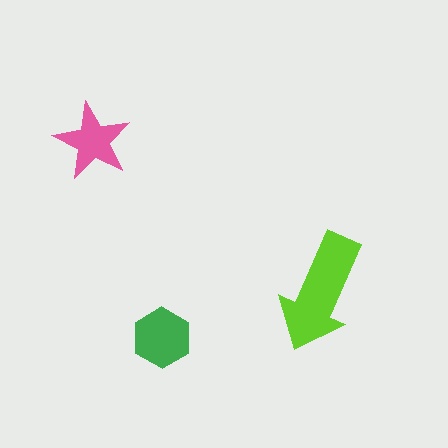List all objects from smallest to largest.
The pink star, the green hexagon, the lime arrow.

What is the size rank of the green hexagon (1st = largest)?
2nd.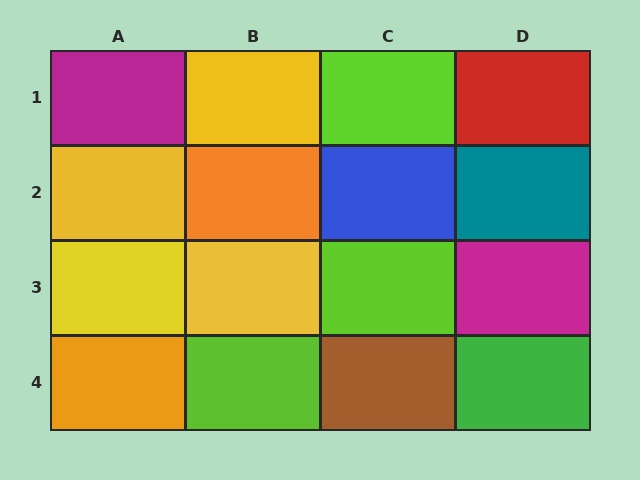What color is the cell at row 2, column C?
Blue.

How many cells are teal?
1 cell is teal.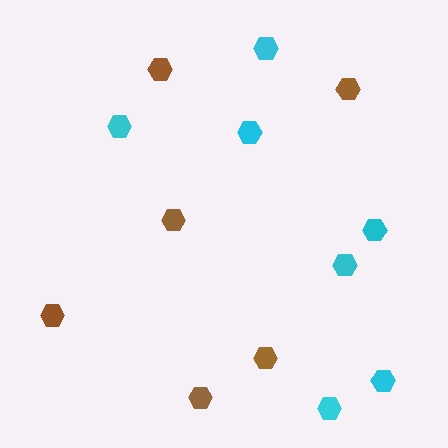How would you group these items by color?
There are 2 groups: one group of brown hexagons (6) and one group of cyan hexagons (7).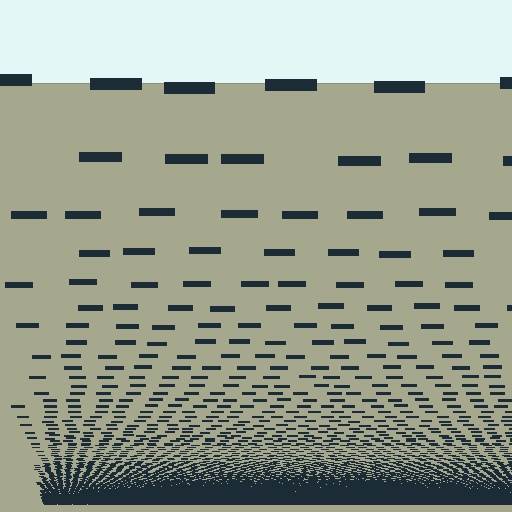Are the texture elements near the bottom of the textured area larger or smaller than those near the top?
Smaller. The gradient is inverted — elements near the bottom are smaller and denser.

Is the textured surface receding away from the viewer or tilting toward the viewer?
The surface appears to tilt toward the viewer. Texture elements get larger and sparser toward the top.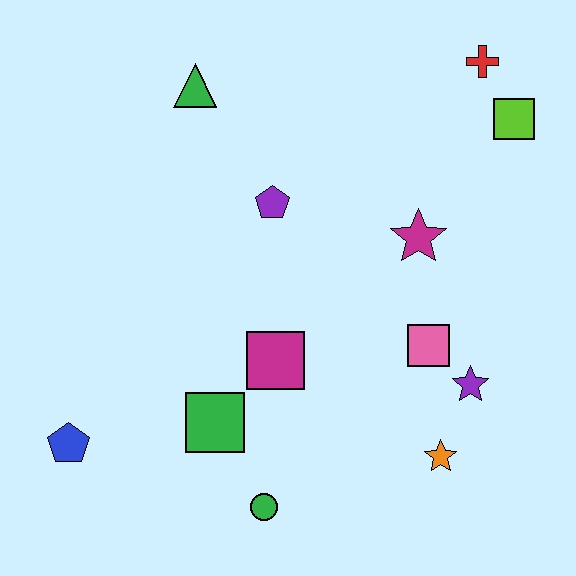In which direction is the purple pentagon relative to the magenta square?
The purple pentagon is above the magenta square.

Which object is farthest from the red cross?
The blue pentagon is farthest from the red cross.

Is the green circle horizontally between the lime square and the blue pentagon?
Yes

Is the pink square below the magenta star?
Yes